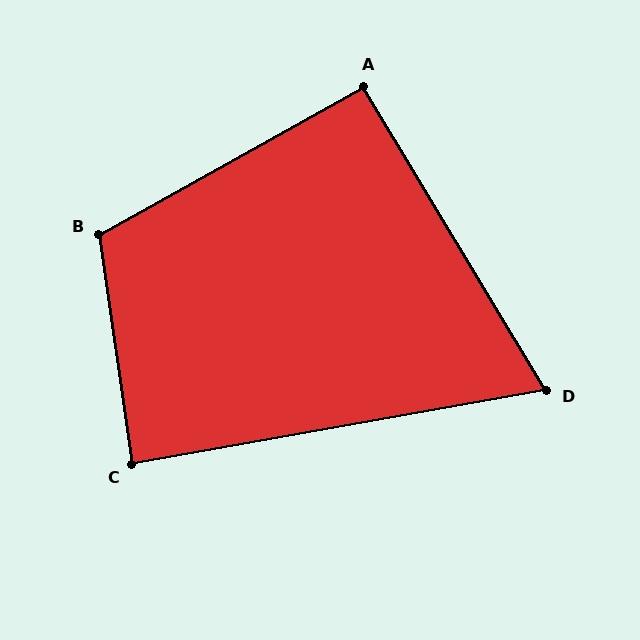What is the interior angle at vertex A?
Approximately 92 degrees (approximately right).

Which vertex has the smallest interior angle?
D, at approximately 69 degrees.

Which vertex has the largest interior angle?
B, at approximately 111 degrees.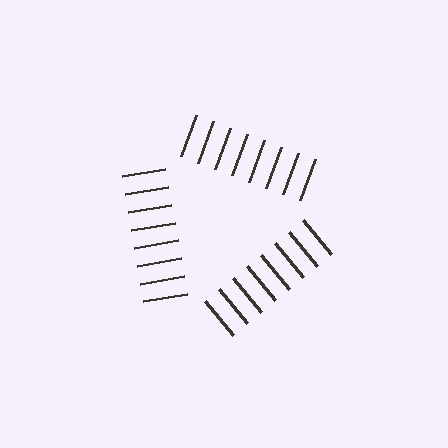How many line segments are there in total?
24 — 8 along each of the 3 edges.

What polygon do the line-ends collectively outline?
An illusory triangle — the line segments terminate on its edges but no continuous stroke is drawn.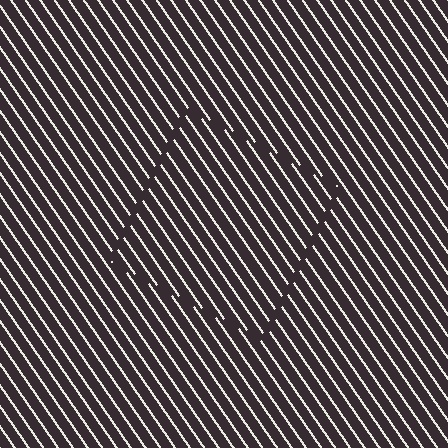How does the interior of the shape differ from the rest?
The interior of the shape contains the same grating, shifted by half a period — the contour is defined by the phase discontinuity where line-ends from the inner and outer gratings abut.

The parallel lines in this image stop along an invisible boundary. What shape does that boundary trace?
An illusory square. The interior of the shape contains the same grating, shifted by half a period — the contour is defined by the phase discontinuity where line-ends from the inner and outer gratings abut.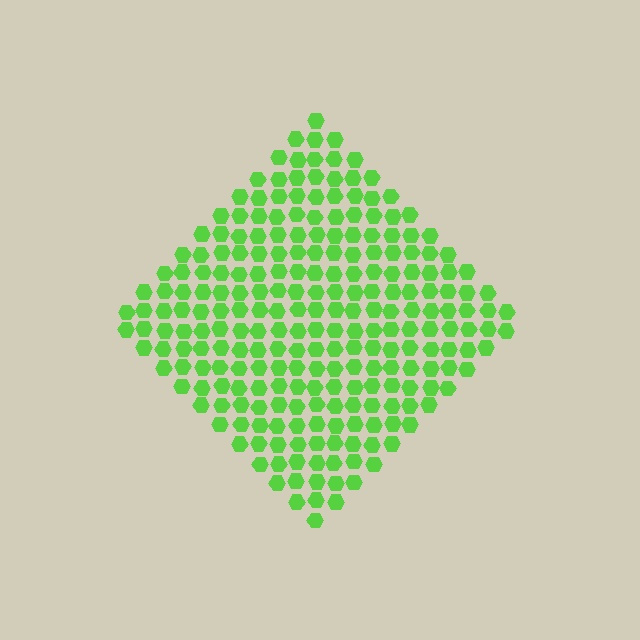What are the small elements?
The small elements are hexagons.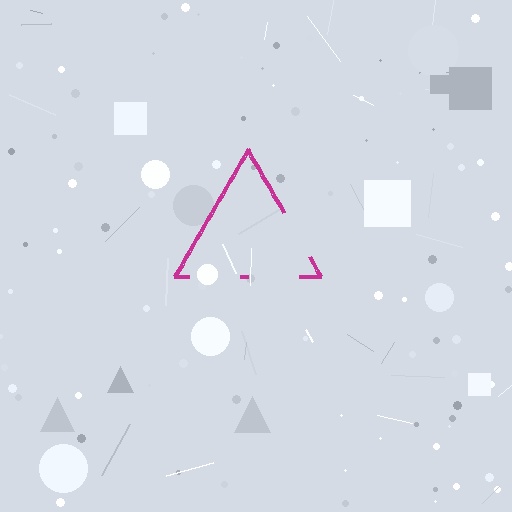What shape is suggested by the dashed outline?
The dashed outline suggests a triangle.